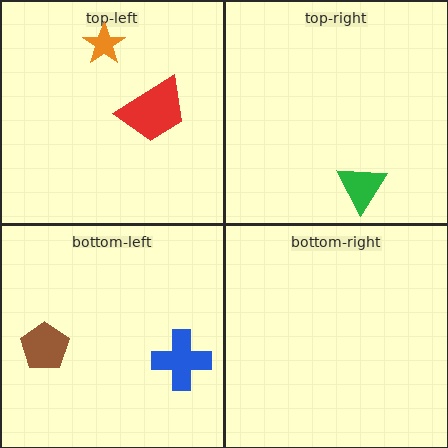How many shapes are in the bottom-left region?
2.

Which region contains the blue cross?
The bottom-left region.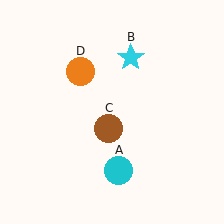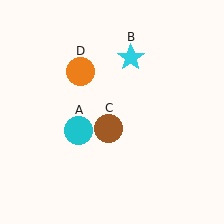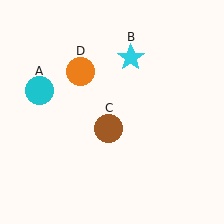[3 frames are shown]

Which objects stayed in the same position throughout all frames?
Cyan star (object B) and brown circle (object C) and orange circle (object D) remained stationary.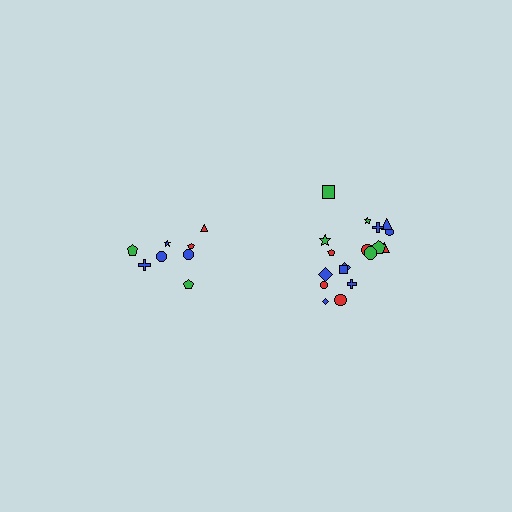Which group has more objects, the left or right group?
The right group.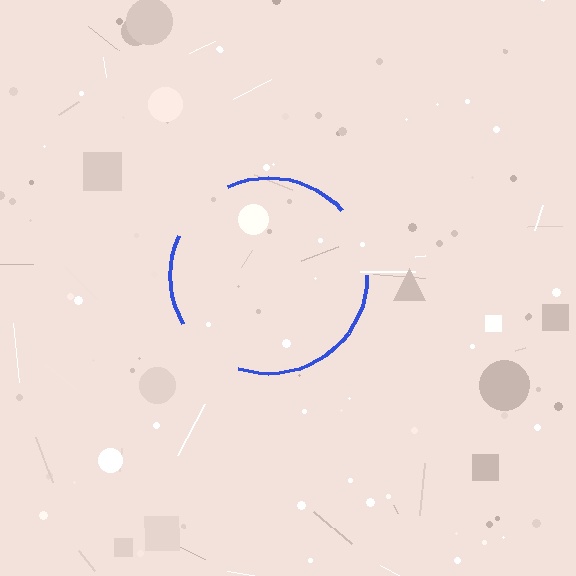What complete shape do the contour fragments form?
The contour fragments form a circle.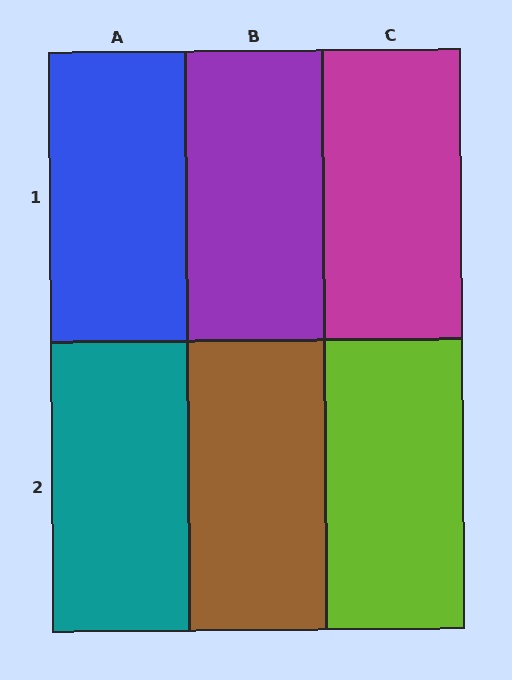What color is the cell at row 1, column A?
Blue.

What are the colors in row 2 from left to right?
Teal, brown, lime.